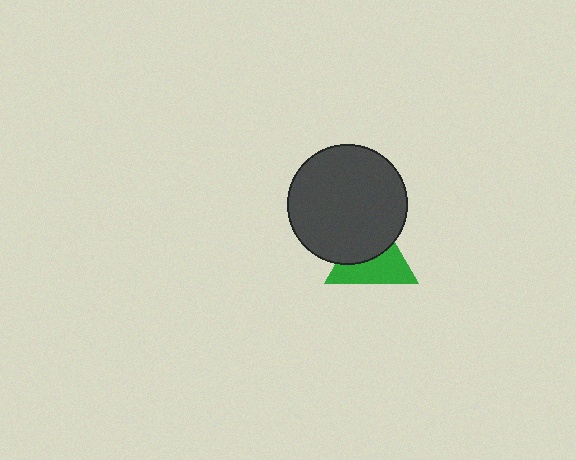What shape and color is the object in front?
The object in front is a dark gray circle.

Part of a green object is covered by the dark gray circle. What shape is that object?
It is a triangle.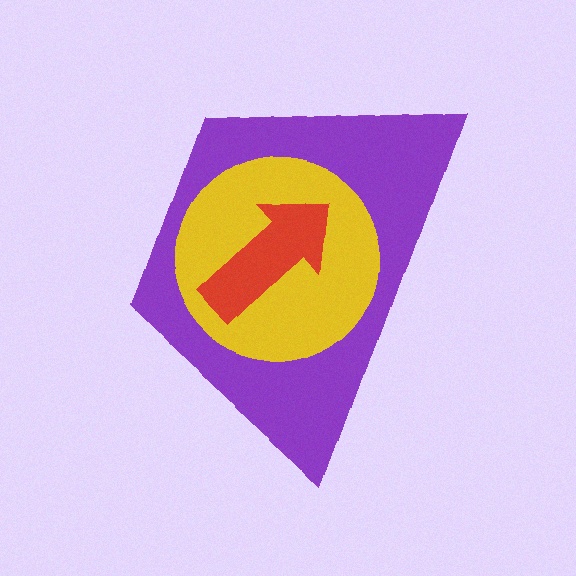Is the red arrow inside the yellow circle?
Yes.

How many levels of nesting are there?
3.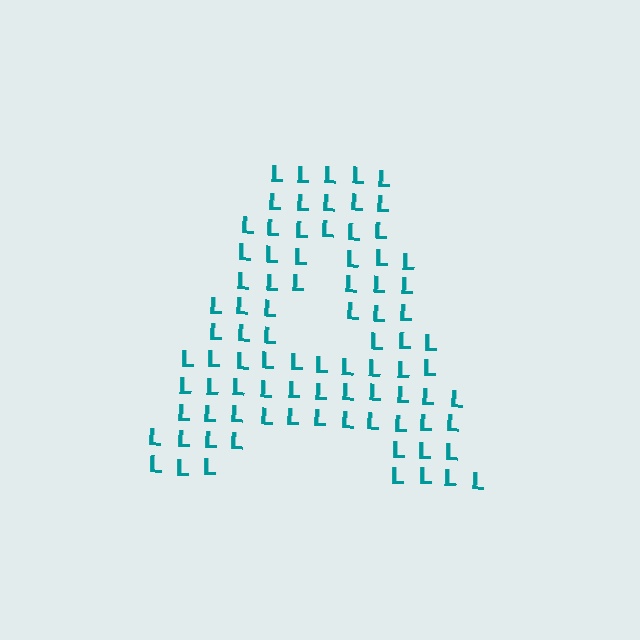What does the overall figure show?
The overall figure shows the letter A.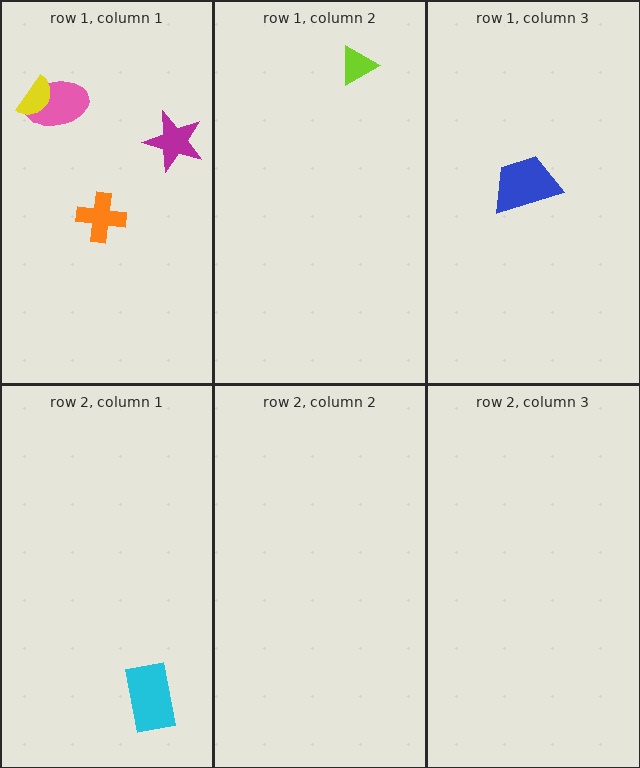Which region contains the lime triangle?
The row 1, column 2 region.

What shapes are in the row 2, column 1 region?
The cyan rectangle.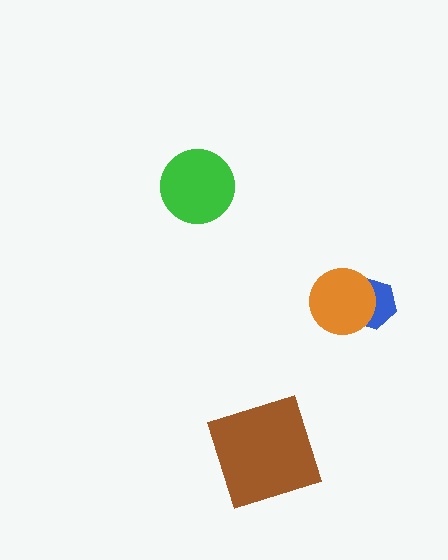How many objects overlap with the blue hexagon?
1 object overlaps with the blue hexagon.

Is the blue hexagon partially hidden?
Yes, it is partially covered by another shape.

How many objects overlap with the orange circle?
1 object overlaps with the orange circle.